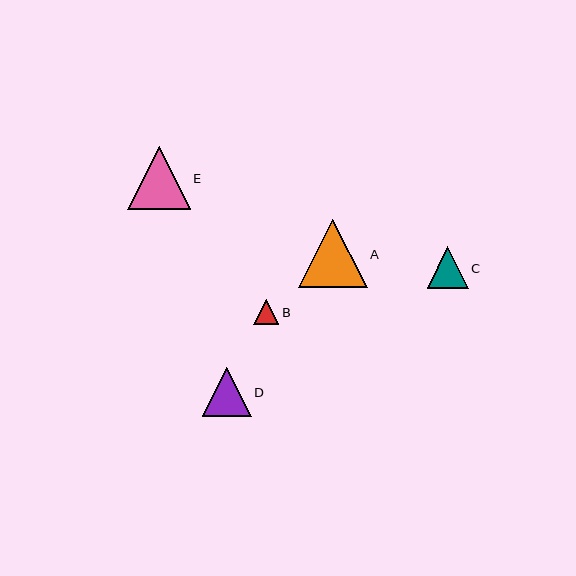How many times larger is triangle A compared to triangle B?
Triangle A is approximately 2.8 times the size of triangle B.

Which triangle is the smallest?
Triangle B is the smallest with a size of approximately 25 pixels.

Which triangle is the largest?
Triangle A is the largest with a size of approximately 69 pixels.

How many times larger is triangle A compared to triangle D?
Triangle A is approximately 1.4 times the size of triangle D.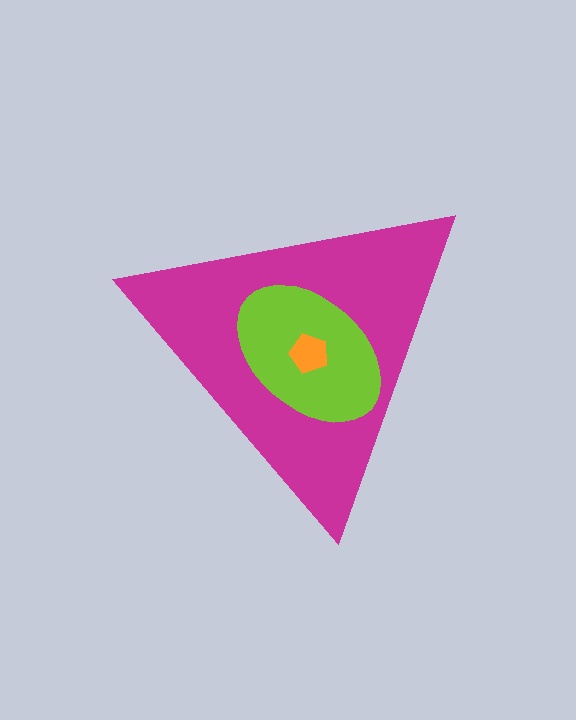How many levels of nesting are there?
3.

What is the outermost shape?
The magenta triangle.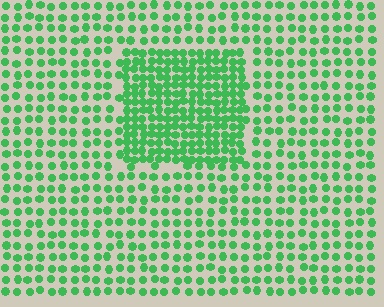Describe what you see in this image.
The image contains small green elements arranged at two different densities. A rectangle-shaped region is visible where the elements are more densely packed than the surrounding area.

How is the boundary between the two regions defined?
The boundary is defined by a change in element density (approximately 2.0x ratio). All elements are the same color, size, and shape.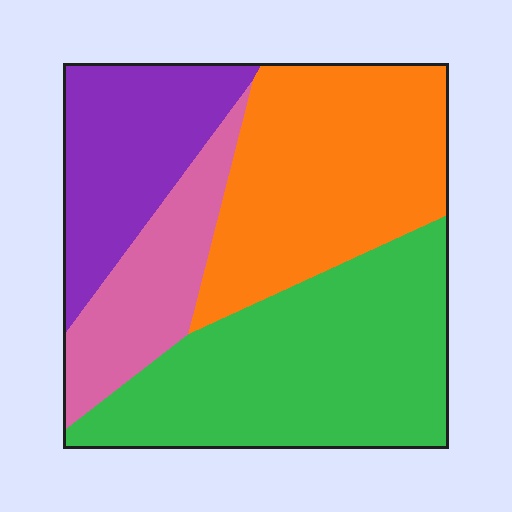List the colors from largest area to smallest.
From largest to smallest: green, orange, purple, pink.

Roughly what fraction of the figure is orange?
Orange covers about 30% of the figure.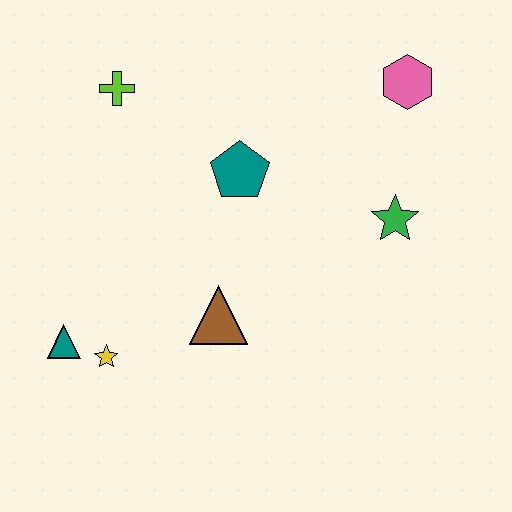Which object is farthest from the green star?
The teal triangle is farthest from the green star.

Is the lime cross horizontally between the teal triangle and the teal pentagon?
Yes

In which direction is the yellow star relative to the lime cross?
The yellow star is below the lime cross.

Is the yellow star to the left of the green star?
Yes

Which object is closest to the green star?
The pink hexagon is closest to the green star.